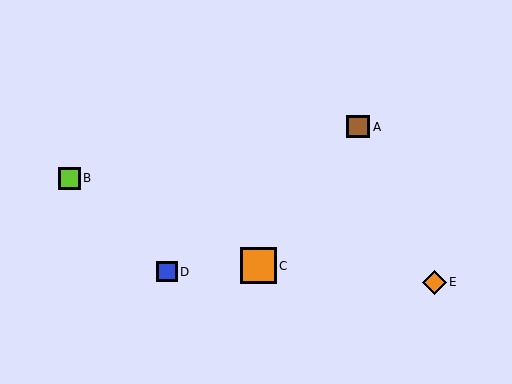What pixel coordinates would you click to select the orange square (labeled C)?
Click at (258, 266) to select the orange square C.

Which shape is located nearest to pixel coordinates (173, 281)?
The blue square (labeled D) at (167, 272) is nearest to that location.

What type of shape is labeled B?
Shape B is a lime square.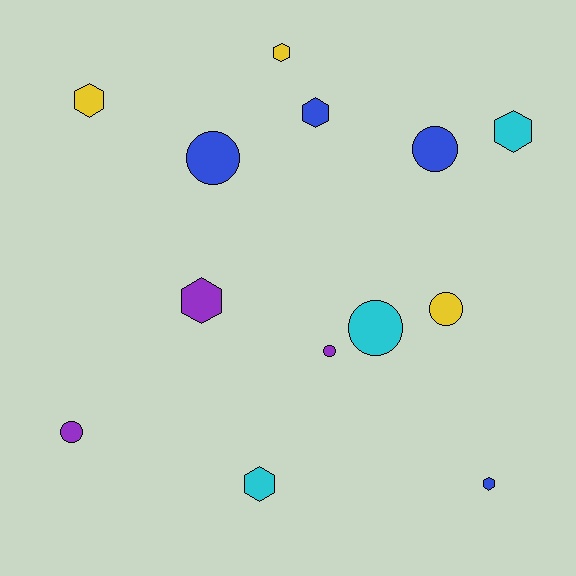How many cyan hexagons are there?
There are 2 cyan hexagons.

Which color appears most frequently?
Blue, with 4 objects.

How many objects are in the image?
There are 13 objects.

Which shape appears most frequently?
Hexagon, with 7 objects.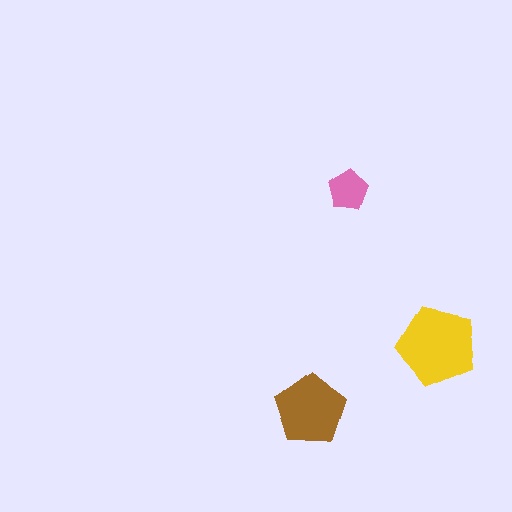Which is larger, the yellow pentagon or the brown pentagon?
The yellow one.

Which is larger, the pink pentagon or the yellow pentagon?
The yellow one.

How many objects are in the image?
There are 3 objects in the image.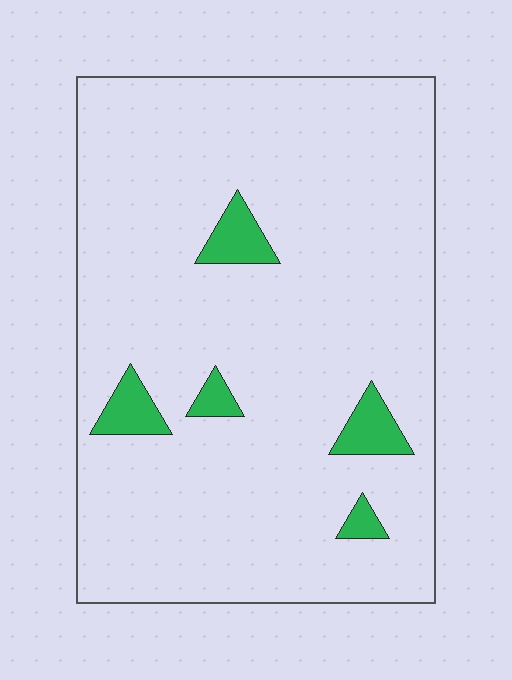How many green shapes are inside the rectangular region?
5.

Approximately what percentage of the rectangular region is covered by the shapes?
Approximately 5%.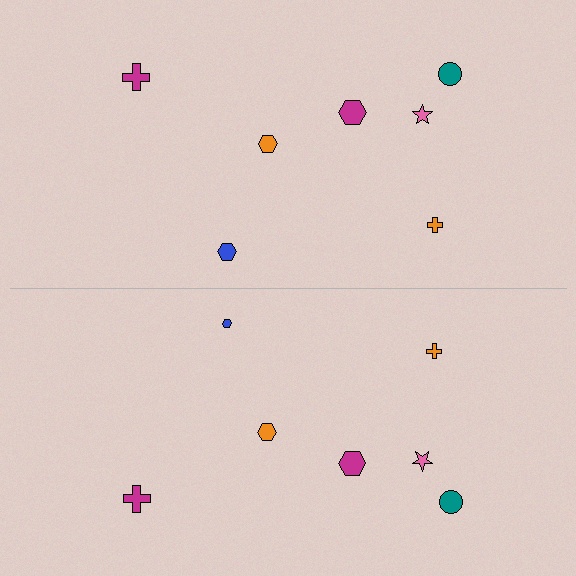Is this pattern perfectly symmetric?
No, the pattern is not perfectly symmetric. The blue hexagon on the bottom side has a different size than its mirror counterpart.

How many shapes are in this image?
There are 14 shapes in this image.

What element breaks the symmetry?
The blue hexagon on the bottom side has a different size than its mirror counterpart.